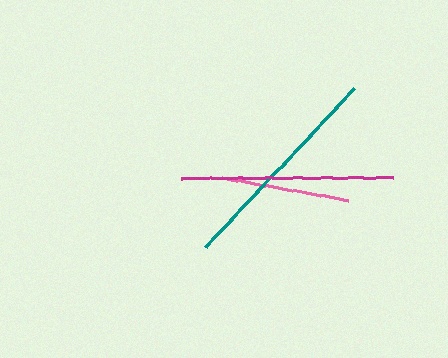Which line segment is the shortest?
The pink line is the shortest at approximately 127 pixels.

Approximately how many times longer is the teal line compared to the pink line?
The teal line is approximately 1.7 times the length of the pink line.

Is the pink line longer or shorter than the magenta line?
The magenta line is longer than the pink line.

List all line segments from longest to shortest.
From longest to shortest: teal, magenta, pink.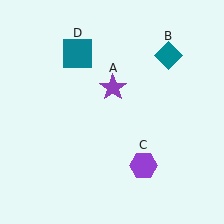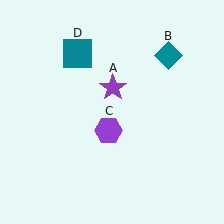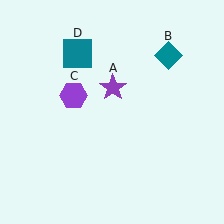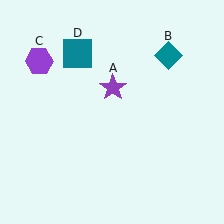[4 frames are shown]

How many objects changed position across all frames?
1 object changed position: purple hexagon (object C).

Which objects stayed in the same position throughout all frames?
Purple star (object A) and teal diamond (object B) and teal square (object D) remained stationary.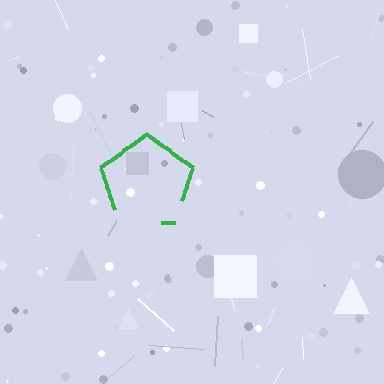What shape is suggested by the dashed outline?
The dashed outline suggests a pentagon.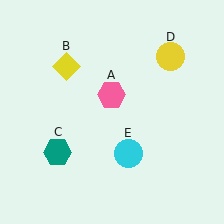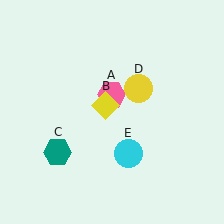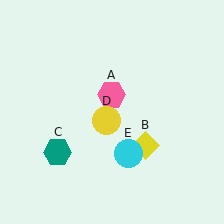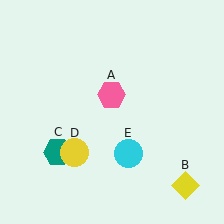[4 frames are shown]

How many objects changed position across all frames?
2 objects changed position: yellow diamond (object B), yellow circle (object D).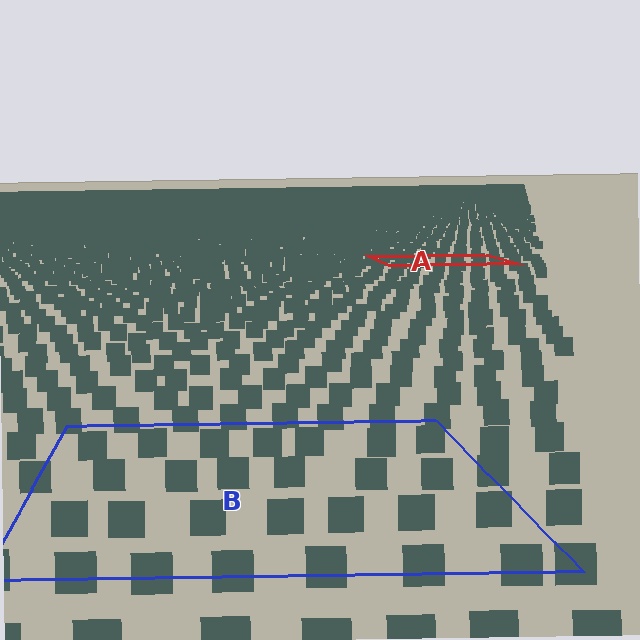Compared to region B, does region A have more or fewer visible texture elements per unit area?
Region A has more texture elements per unit area — they are packed more densely because it is farther away.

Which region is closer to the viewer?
Region B is closer. The texture elements there are larger and more spread out.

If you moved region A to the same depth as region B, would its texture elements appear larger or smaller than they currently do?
They would appear larger. At a closer depth, the same texture elements are projected at a bigger on-screen size.